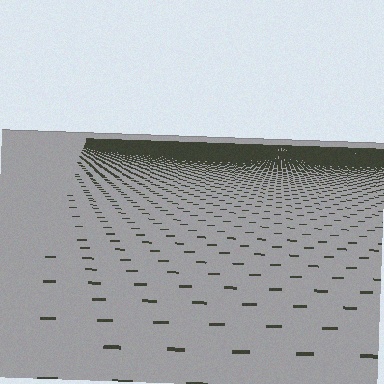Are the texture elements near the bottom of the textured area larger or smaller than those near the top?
Larger. Near the bottom, elements are closer to the viewer and appear at a bigger on-screen size.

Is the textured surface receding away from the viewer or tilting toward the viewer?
The surface is receding away from the viewer. Texture elements get smaller and denser toward the top.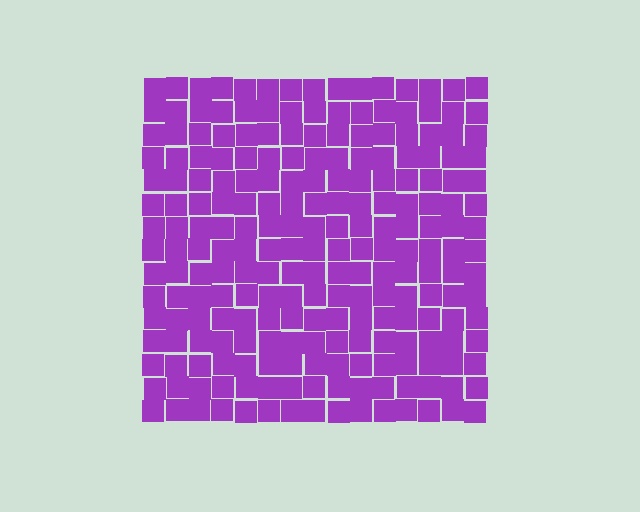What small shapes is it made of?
It is made of small squares.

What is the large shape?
The large shape is a square.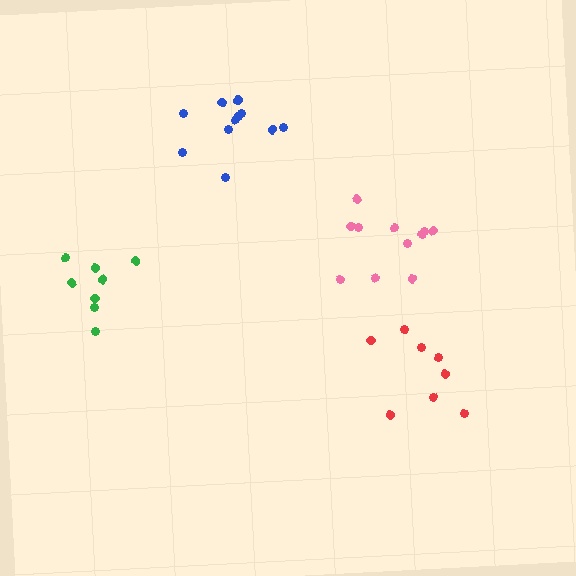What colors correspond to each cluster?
The clusters are colored: blue, red, pink, green.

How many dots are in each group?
Group 1: 12 dots, Group 2: 8 dots, Group 3: 11 dots, Group 4: 8 dots (39 total).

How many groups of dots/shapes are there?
There are 4 groups.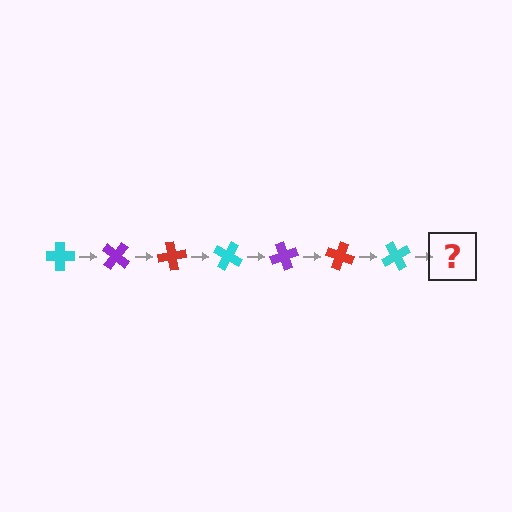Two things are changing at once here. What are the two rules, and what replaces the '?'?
The two rules are that it rotates 40 degrees each step and the color cycles through cyan, purple, and red. The '?' should be a purple cross, rotated 280 degrees from the start.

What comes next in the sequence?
The next element should be a purple cross, rotated 280 degrees from the start.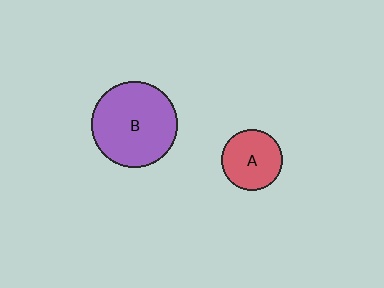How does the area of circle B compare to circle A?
Approximately 2.0 times.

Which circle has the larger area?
Circle B (purple).